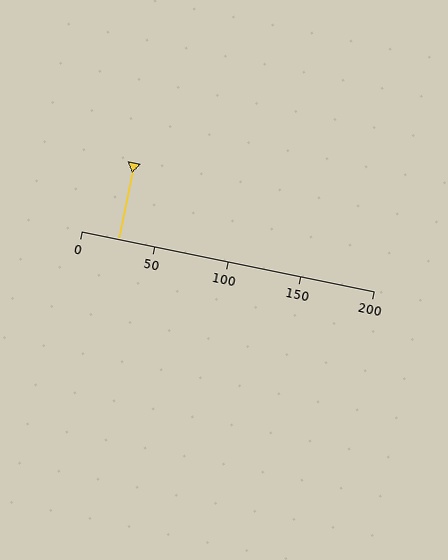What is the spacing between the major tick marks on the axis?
The major ticks are spaced 50 apart.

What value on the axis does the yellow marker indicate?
The marker indicates approximately 25.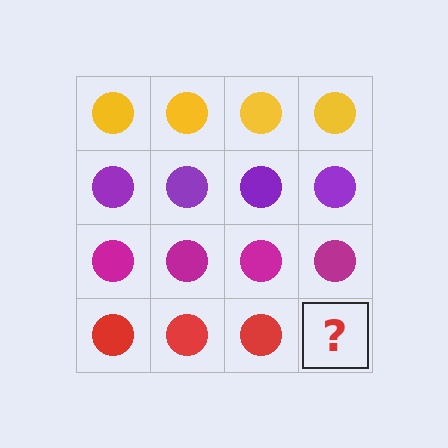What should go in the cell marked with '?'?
The missing cell should contain a red circle.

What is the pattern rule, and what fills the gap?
The rule is that each row has a consistent color. The gap should be filled with a red circle.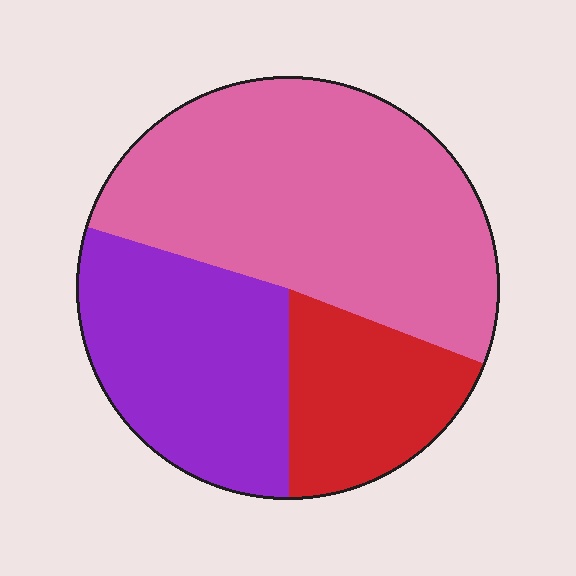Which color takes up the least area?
Red, at roughly 20%.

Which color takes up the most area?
Pink, at roughly 50%.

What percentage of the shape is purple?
Purple takes up between a quarter and a half of the shape.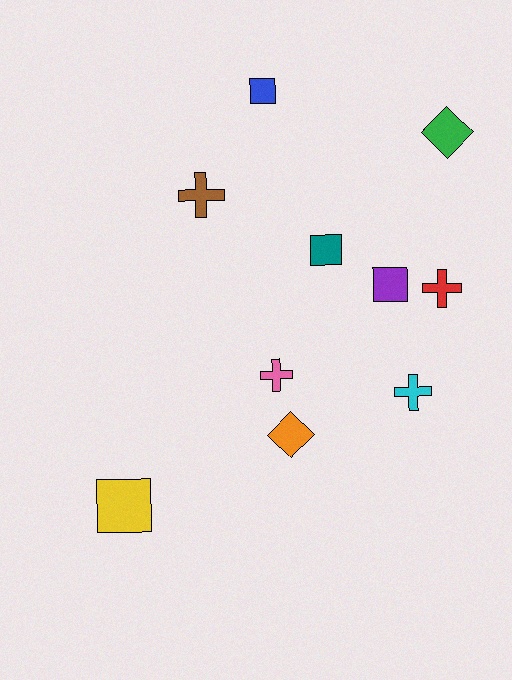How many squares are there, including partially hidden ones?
There are 4 squares.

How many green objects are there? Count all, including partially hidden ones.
There is 1 green object.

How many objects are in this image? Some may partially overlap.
There are 10 objects.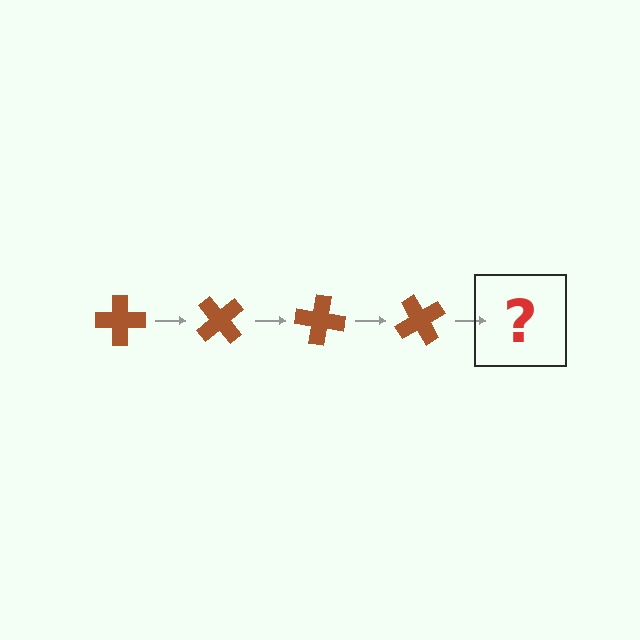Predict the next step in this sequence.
The next step is a brown cross rotated 200 degrees.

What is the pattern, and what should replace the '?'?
The pattern is that the cross rotates 50 degrees each step. The '?' should be a brown cross rotated 200 degrees.